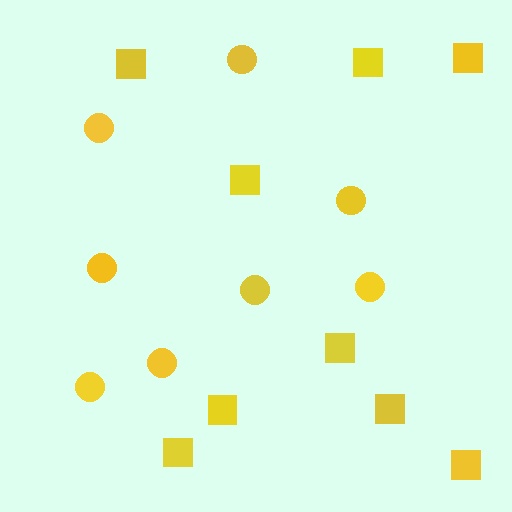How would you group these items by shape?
There are 2 groups: one group of circles (8) and one group of squares (9).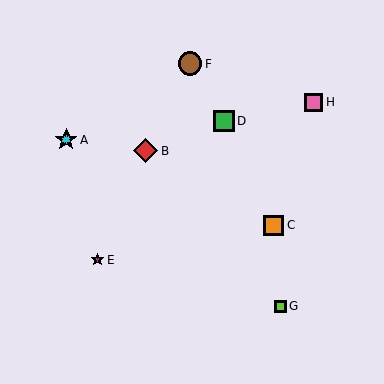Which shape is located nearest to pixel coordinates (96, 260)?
The magenta star (labeled E) at (98, 260) is nearest to that location.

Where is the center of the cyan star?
The center of the cyan star is at (66, 140).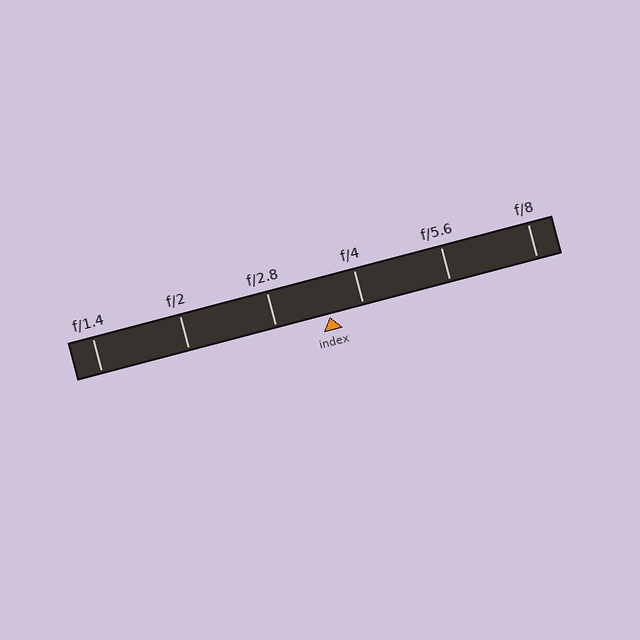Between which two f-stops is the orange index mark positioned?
The index mark is between f/2.8 and f/4.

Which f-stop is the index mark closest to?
The index mark is closest to f/4.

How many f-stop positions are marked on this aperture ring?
There are 6 f-stop positions marked.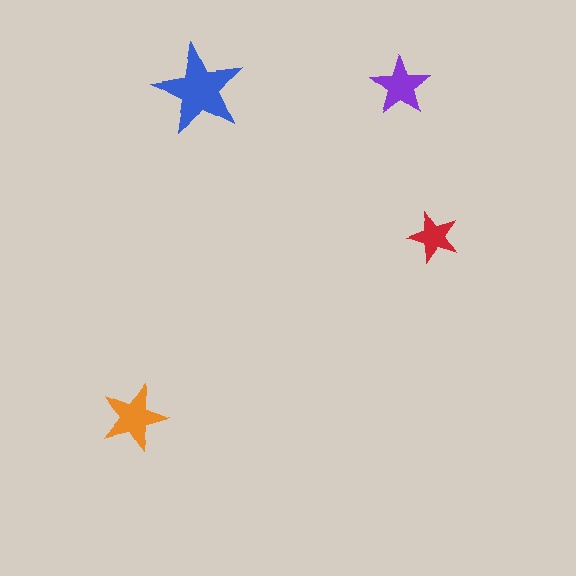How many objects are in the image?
There are 4 objects in the image.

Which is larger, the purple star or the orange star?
The orange one.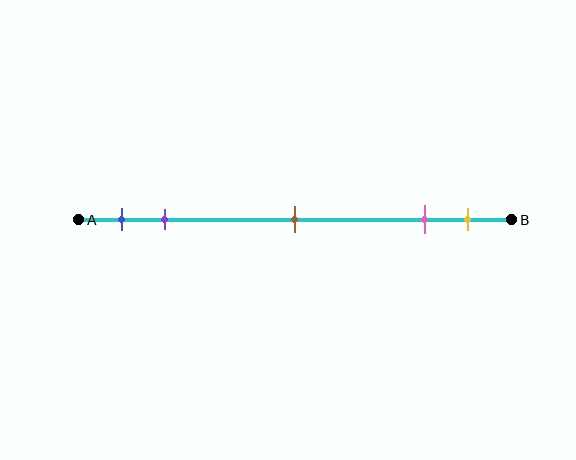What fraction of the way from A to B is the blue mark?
The blue mark is approximately 10% (0.1) of the way from A to B.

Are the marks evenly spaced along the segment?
No, the marks are not evenly spaced.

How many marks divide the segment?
There are 5 marks dividing the segment.